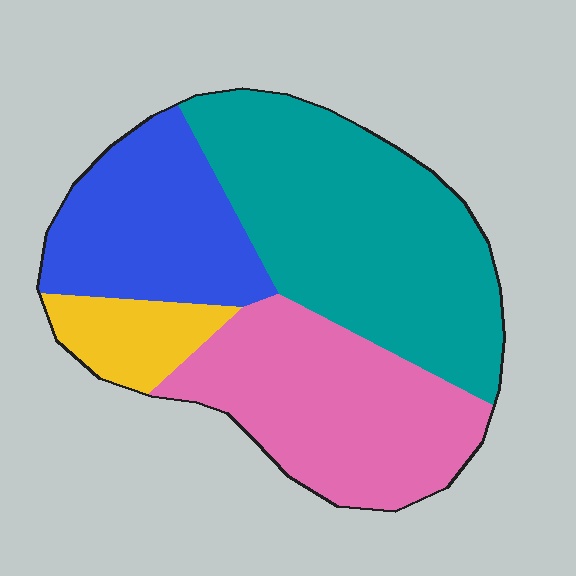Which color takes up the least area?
Yellow, at roughly 10%.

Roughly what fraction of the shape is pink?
Pink covers 30% of the shape.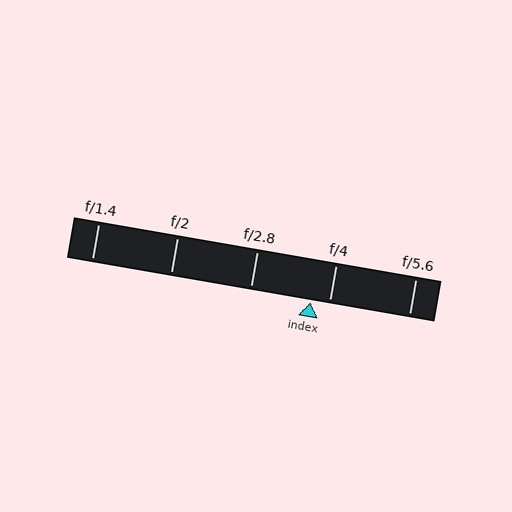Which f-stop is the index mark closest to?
The index mark is closest to f/4.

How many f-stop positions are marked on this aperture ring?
There are 5 f-stop positions marked.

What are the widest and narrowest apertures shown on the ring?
The widest aperture shown is f/1.4 and the narrowest is f/5.6.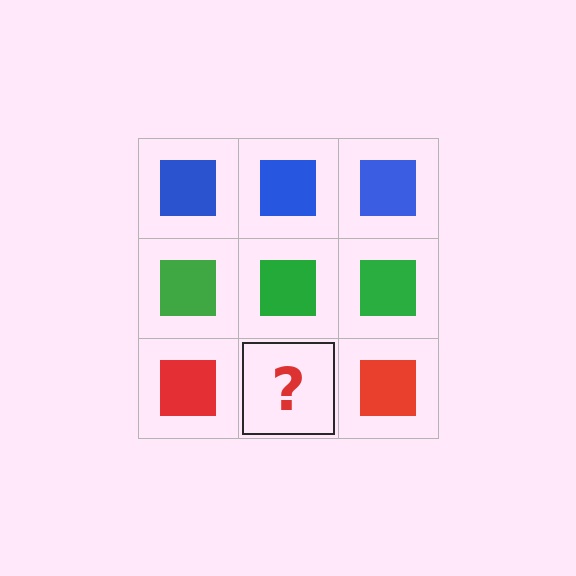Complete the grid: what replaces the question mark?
The question mark should be replaced with a red square.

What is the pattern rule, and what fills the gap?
The rule is that each row has a consistent color. The gap should be filled with a red square.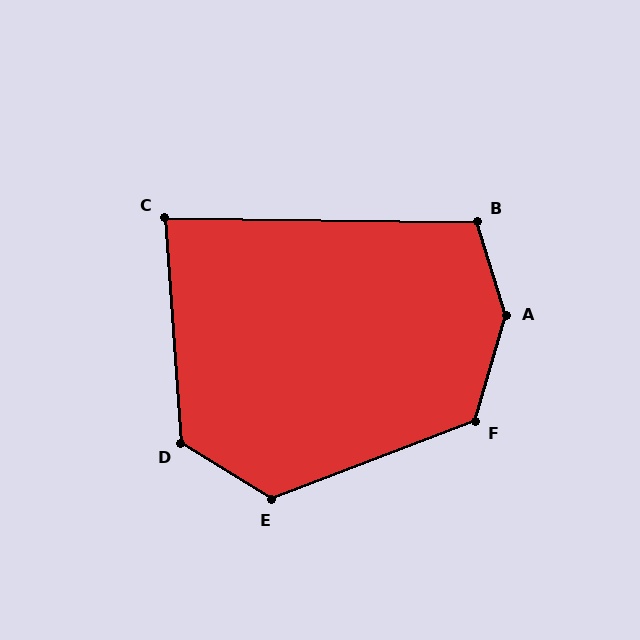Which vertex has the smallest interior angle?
C, at approximately 85 degrees.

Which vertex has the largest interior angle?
A, at approximately 147 degrees.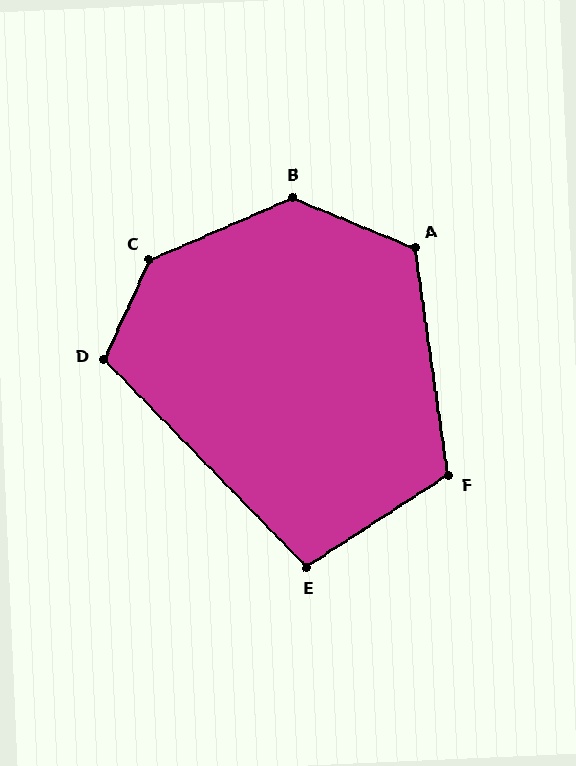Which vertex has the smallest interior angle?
E, at approximately 101 degrees.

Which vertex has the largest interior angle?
C, at approximately 138 degrees.